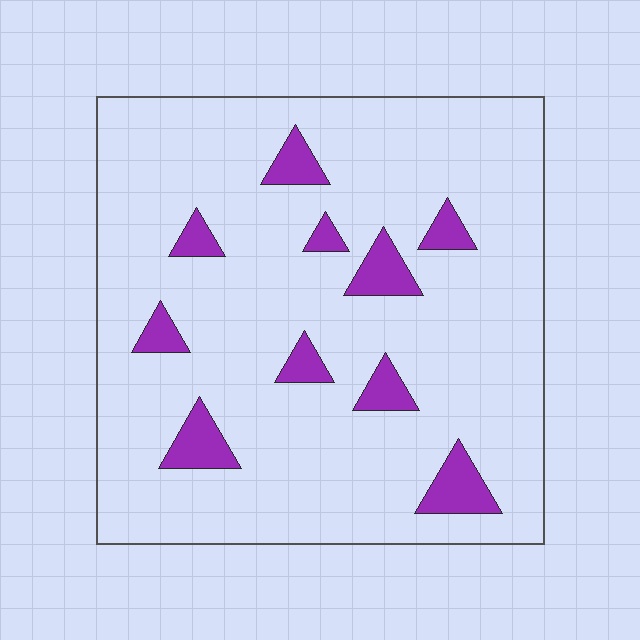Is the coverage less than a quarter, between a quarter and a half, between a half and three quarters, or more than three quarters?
Less than a quarter.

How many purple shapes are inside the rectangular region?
10.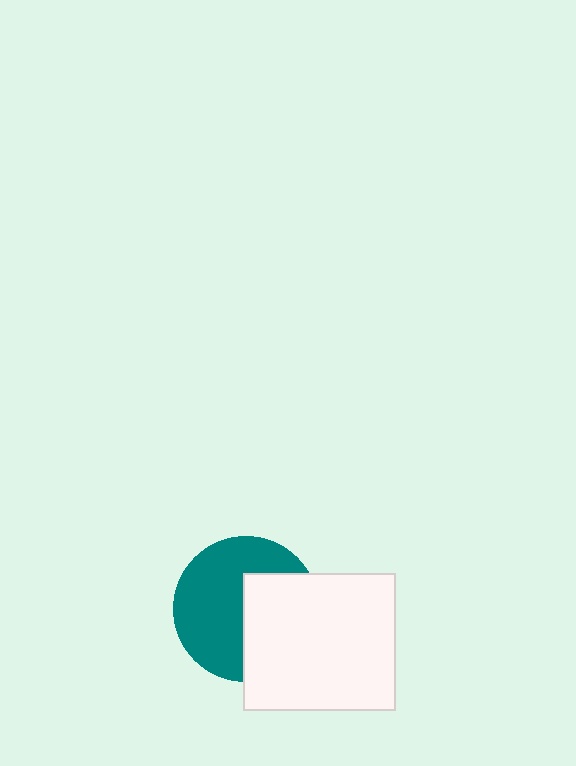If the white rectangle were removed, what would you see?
You would see the complete teal circle.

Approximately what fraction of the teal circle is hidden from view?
Roughly 41% of the teal circle is hidden behind the white rectangle.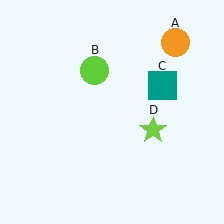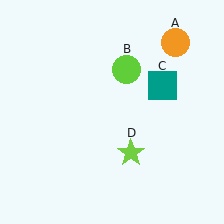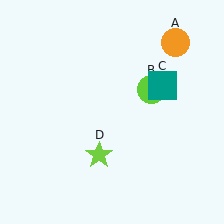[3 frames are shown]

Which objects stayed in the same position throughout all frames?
Orange circle (object A) and teal square (object C) remained stationary.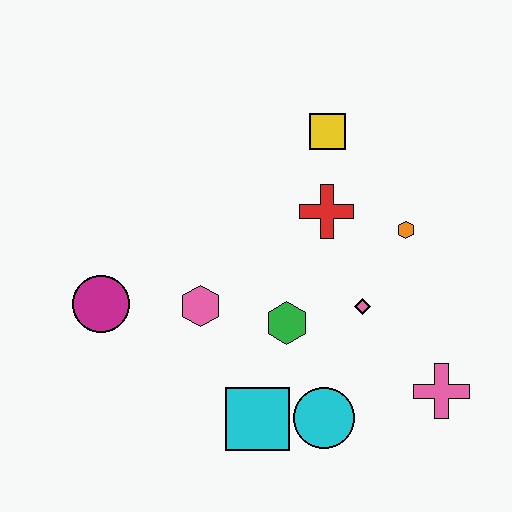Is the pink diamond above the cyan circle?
Yes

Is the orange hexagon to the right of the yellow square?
Yes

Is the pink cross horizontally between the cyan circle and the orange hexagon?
No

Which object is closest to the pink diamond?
The green hexagon is closest to the pink diamond.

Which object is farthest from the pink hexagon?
The pink cross is farthest from the pink hexagon.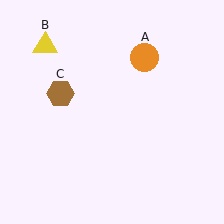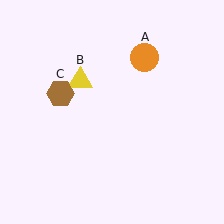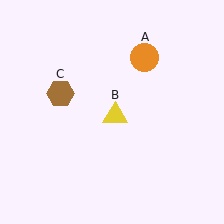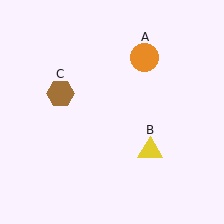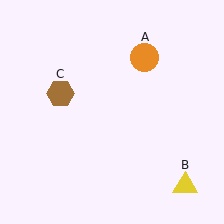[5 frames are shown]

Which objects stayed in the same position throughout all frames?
Orange circle (object A) and brown hexagon (object C) remained stationary.